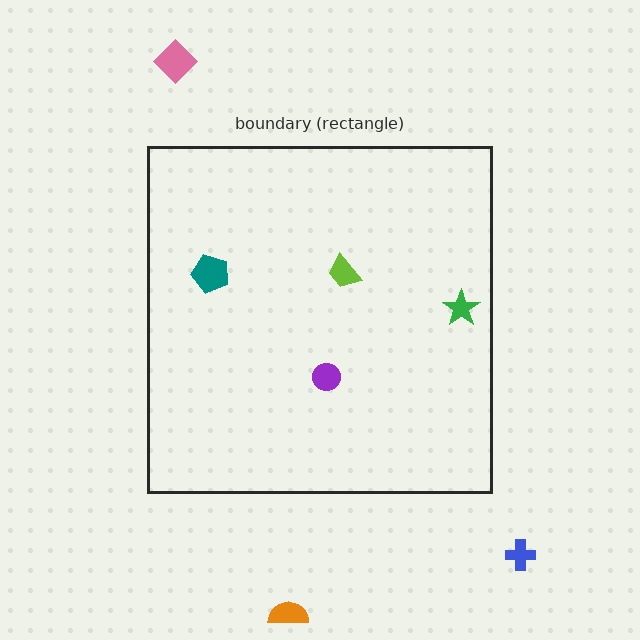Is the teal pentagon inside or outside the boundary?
Inside.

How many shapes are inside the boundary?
4 inside, 3 outside.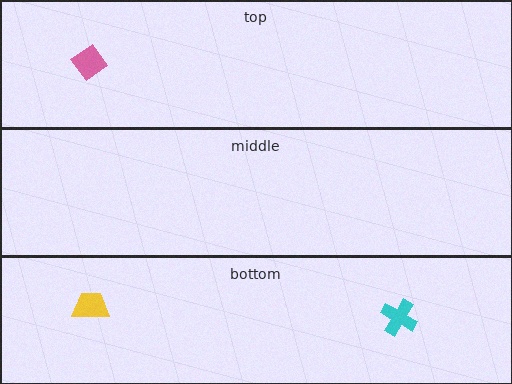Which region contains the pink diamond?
The top region.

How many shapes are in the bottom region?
2.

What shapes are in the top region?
The pink diamond.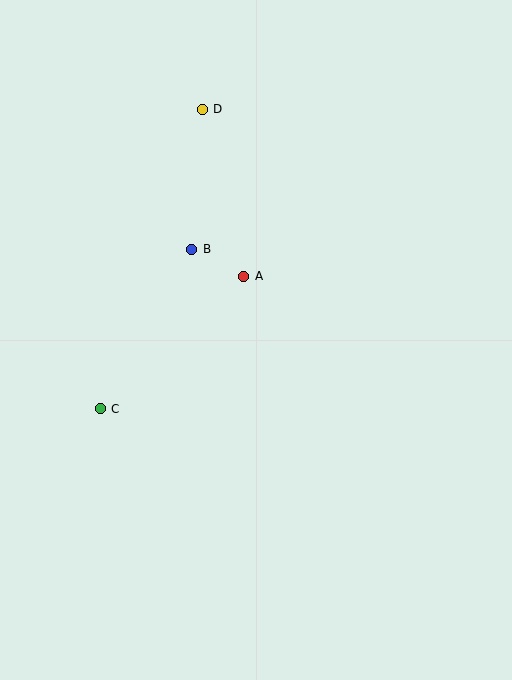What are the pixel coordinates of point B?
Point B is at (192, 249).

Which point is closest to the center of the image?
Point A at (244, 276) is closest to the center.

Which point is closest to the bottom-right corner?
Point A is closest to the bottom-right corner.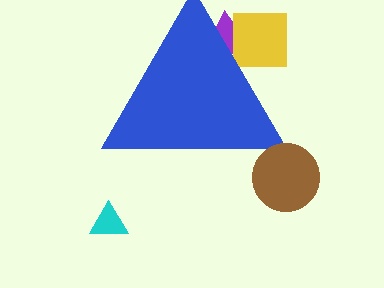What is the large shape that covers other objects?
A blue triangle.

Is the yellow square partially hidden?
Yes, the yellow square is partially hidden behind the blue triangle.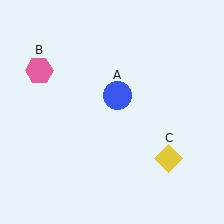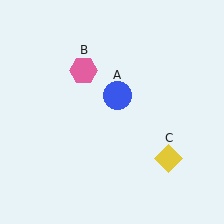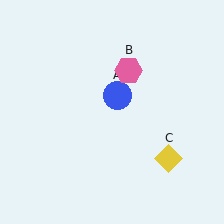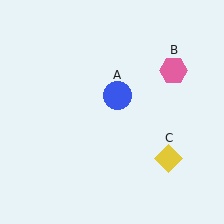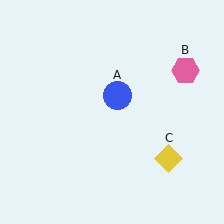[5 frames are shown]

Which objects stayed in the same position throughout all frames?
Blue circle (object A) and yellow diamond (object C) remained stationary.